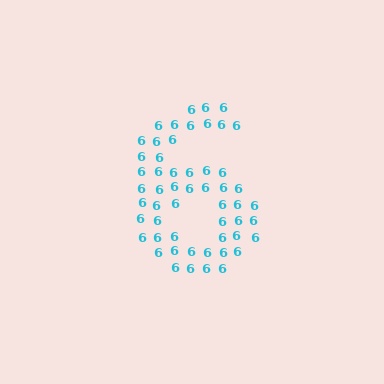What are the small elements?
The small elements are digit 6's.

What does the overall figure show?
The overall figure shows the digit 6.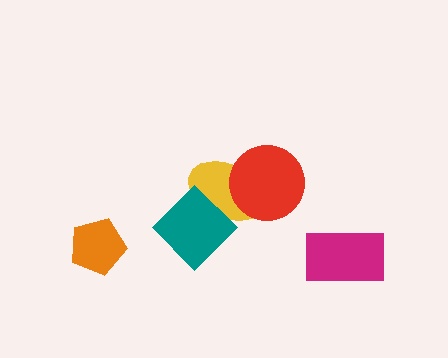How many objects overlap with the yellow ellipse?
2 objects overlap with the yellow ellipse.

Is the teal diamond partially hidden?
No, no other shape covers it.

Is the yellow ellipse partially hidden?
Yes, it is partially covered by another shape.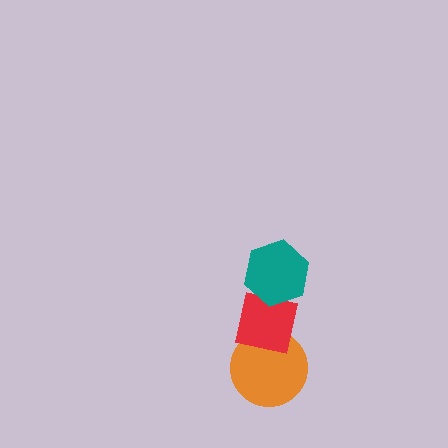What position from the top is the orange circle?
The orange circle is 3rd from the top.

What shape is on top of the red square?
The teal hexagon is on top of the red square.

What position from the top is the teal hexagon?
The teal hexagon is 1st from the top.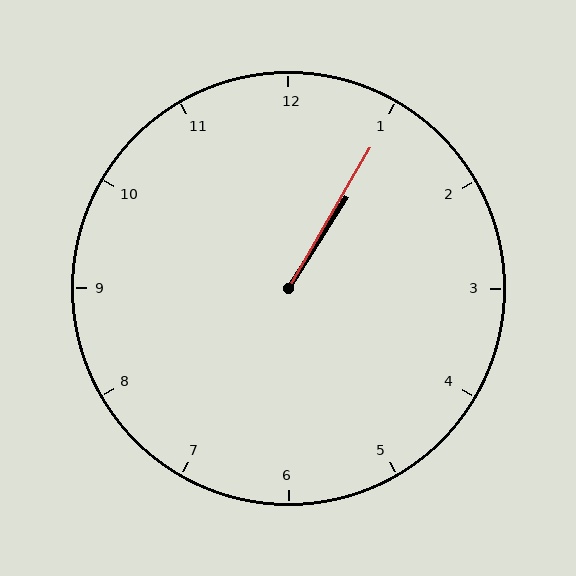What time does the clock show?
1:05.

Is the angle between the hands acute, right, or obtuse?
It is acute.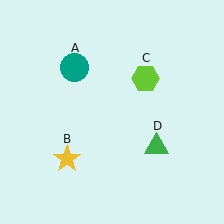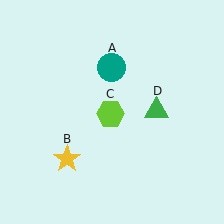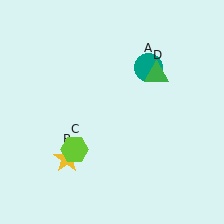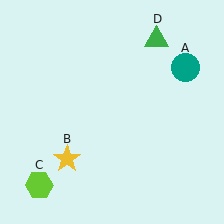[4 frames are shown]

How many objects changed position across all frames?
3 objects changed position: teal circle (object A), lime hexagon (object C), green triangle (object D).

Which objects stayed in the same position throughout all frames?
Yellow star (object B) remained stationary.